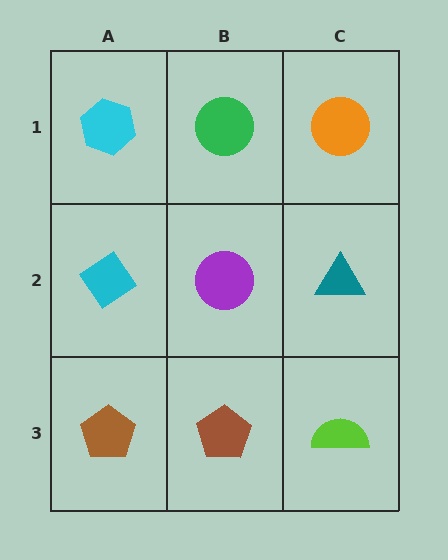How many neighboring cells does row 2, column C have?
3.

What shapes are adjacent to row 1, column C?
A teal triangle (row 2, column C), a green circle (row 1, column B).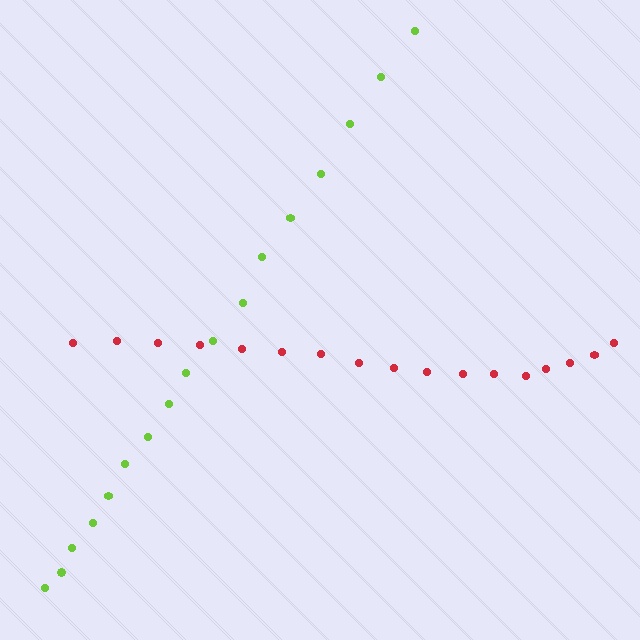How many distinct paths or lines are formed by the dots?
There are 2 distinct paths.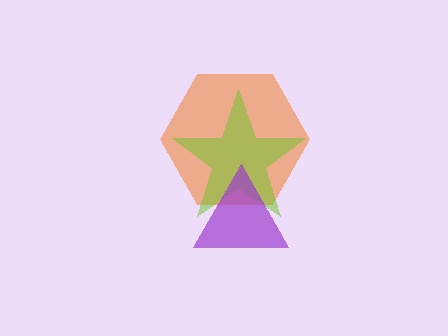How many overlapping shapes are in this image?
There are 3 overlapping shapes in the image.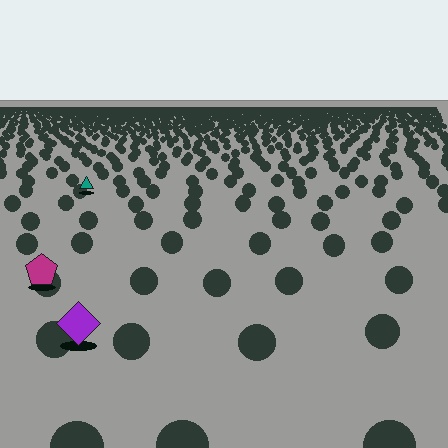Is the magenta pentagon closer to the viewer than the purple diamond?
No. The purple diamond is closer — you can tell from the texture gradient: the ground texture is coarser near it.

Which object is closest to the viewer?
The purple diamond is closest. The texture marks near it are larger and more spread out.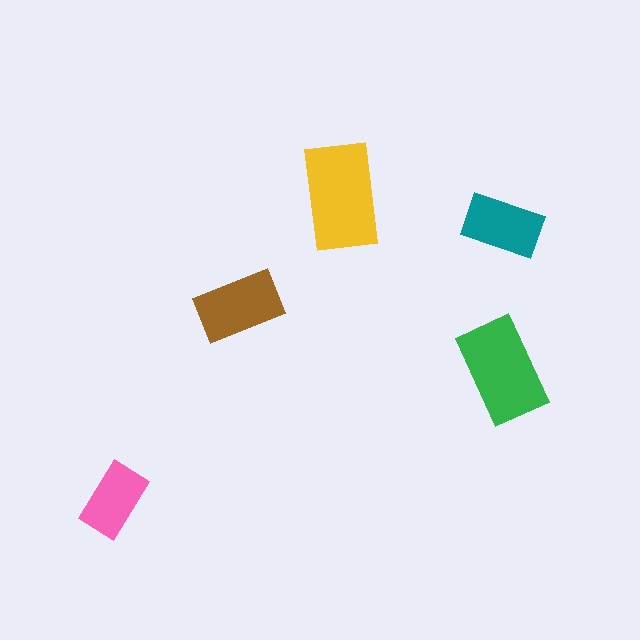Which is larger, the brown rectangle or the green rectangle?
The green one.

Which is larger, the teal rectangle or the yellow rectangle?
The yellow one.